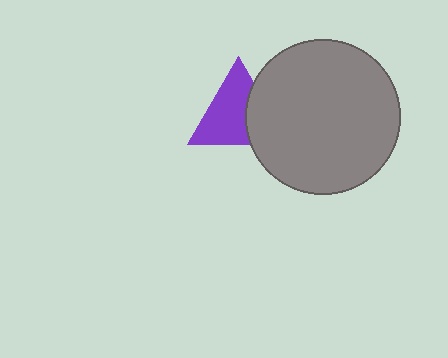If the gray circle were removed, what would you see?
You would see the complete purple triangle.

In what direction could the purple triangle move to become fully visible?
The purple triangle could move left. That would shift it out from behind the gray circle entirely.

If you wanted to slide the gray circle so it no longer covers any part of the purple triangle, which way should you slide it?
Slide it right — that is the most direct way to separate the two shapes.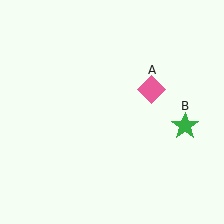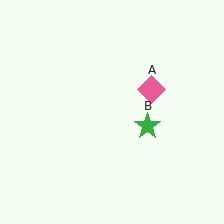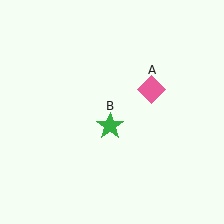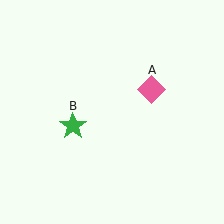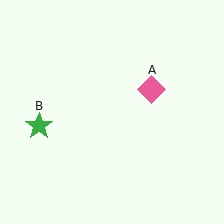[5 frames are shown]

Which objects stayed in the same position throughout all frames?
Pink diamond (object A) remained stationary.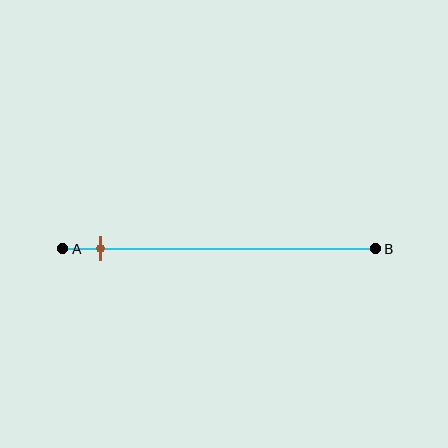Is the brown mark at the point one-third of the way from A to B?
No, the mark is at about 10% from A, not at the 33% one-third point.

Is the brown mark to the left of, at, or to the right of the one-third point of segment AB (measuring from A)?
The brown mark is to the left of the one-third point of segment AB.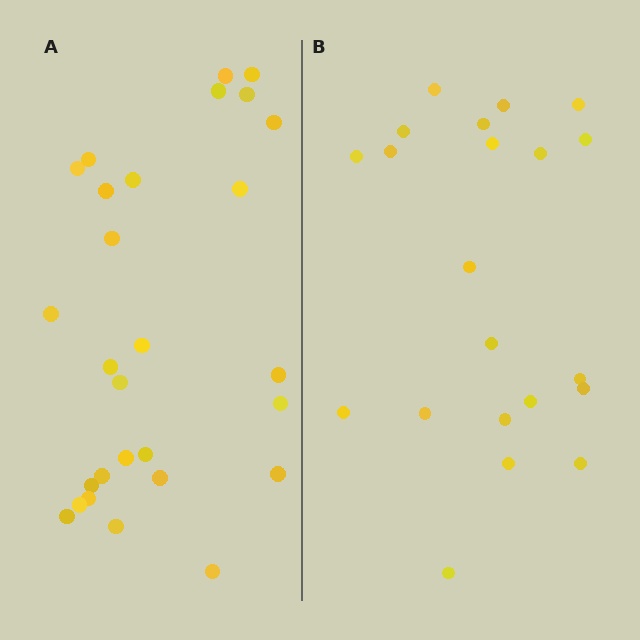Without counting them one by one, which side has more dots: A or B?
Region A (the left region) has more dots.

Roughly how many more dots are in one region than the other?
Region A has roughly 8 or so more dots than region B.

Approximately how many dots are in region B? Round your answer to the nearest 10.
About 20 dots. (The exact count is 21, which rounds to 20.)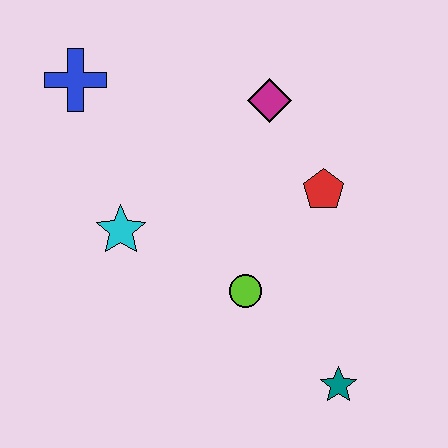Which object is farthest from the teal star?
The blue cross is farthest from the teal star.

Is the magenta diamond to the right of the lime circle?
Yes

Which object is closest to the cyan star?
The lime circle is closest to the cyan star.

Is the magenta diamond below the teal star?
No